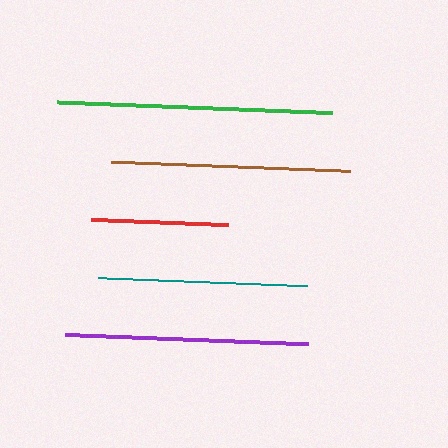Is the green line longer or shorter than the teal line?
The green line is longer than the teal line.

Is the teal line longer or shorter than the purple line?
The purple line is longer than the teal line.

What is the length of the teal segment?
The teal segment is approximately 209 pixels long.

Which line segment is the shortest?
The red line is the shortest at approximately 137 pixels.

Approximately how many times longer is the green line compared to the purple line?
The green line is approximately 1.1 times the length of the purple line.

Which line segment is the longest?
The green line is the longest at approximately 276 pixels.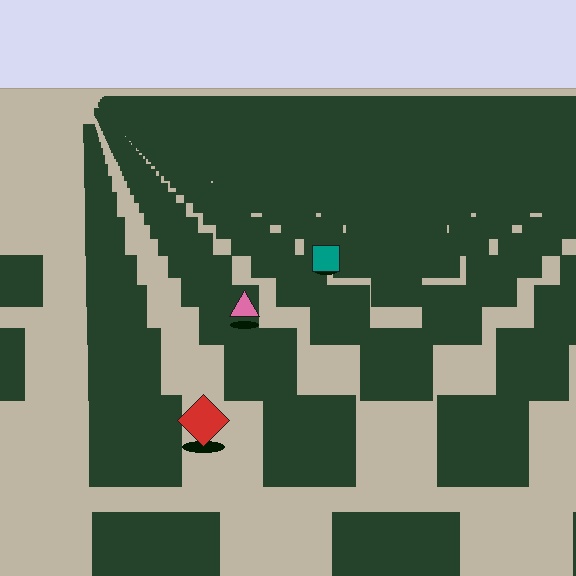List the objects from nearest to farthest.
From nearest to farthest: the red diamond, the pink triangle, the teal square.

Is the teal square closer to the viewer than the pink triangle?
No. The pink triangle is closer — you can tell from the texture gradient: the ground texture is coarser near it.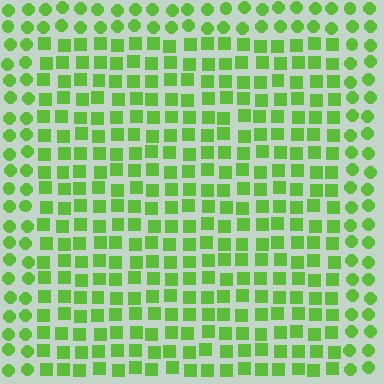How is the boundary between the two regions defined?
The boundary is defined by a change in element shape: squares inside vs. circles outside. All elements share the same color and spacing.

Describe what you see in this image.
The image is filled with small lime elements arranged in a uniform grid. A rectangle-shaped region contains squares, while the surrounding area contains circles. The boundary is defined purely by the change in element shape.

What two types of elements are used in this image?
The image uses squares inside the rectangle region and circles outside it.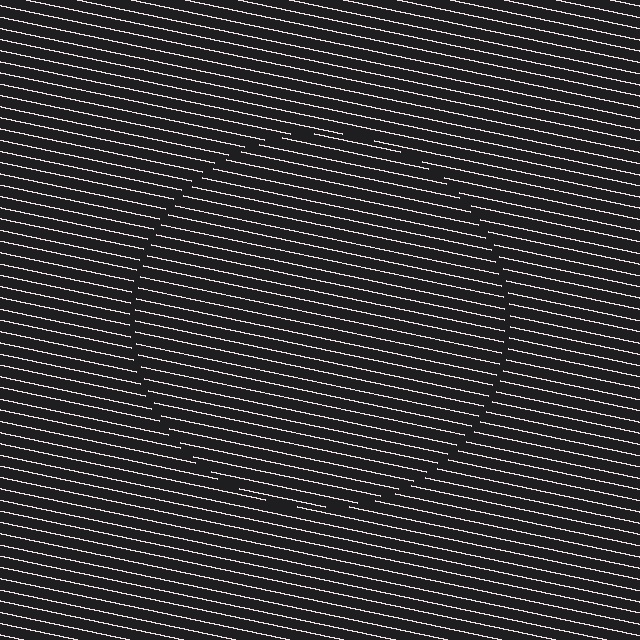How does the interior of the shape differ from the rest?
The interior of the shape contains the same grating, shifted by half a period — the contour is defined by the phase discontinuity where line-ends from the inner and outer gratings abut.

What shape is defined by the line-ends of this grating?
An illusory circle. The interior of the shape contains the same grating, shifted by half a period — the contour is defined by the phase discontinuity where line-ends from the inner and outer gratings abut.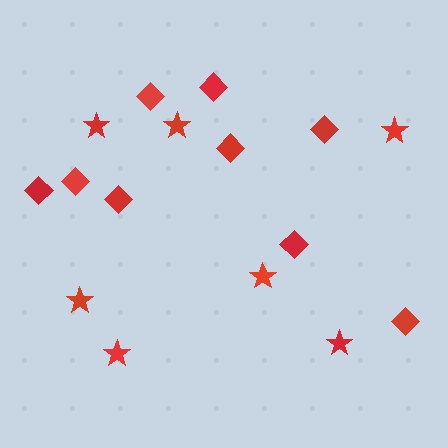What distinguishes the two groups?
There are 2 groups: one group of diamonds (9) and one group of stars (7).